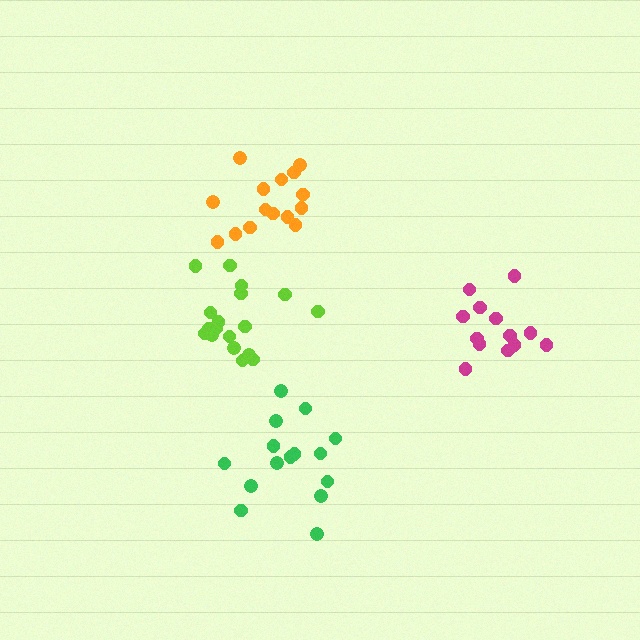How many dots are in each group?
Group 1: 13 dots, Group 2: 15 dots, Group 3: 15 dots, Group 4: 18 dots (61 total).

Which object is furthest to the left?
The lime cluster is leftmost.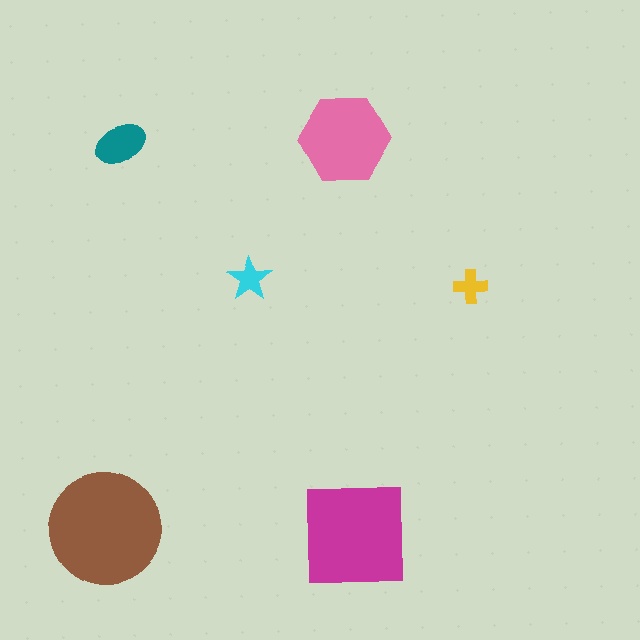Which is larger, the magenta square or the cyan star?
The magenta square.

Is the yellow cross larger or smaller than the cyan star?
Smaller.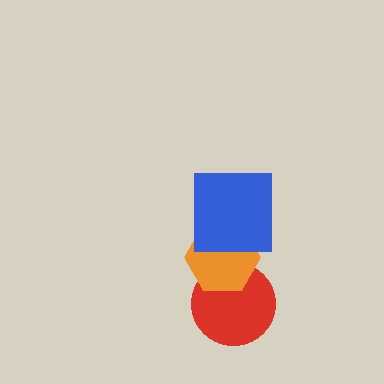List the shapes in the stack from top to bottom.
From top to bottom: the blue square, the orange hexagon, the red circle.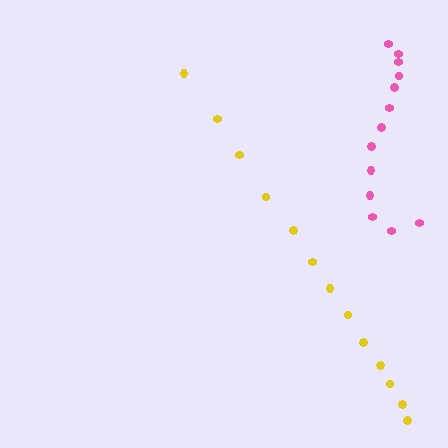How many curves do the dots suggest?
There are 2 distinct paths.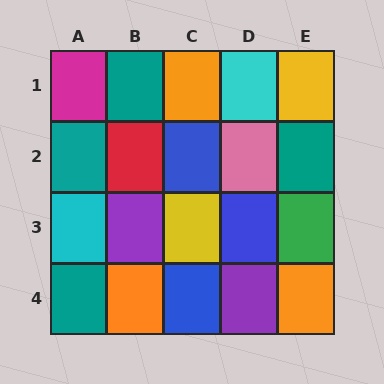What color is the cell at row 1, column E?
Yellow.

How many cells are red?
1 cell is red.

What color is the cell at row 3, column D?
Blue.